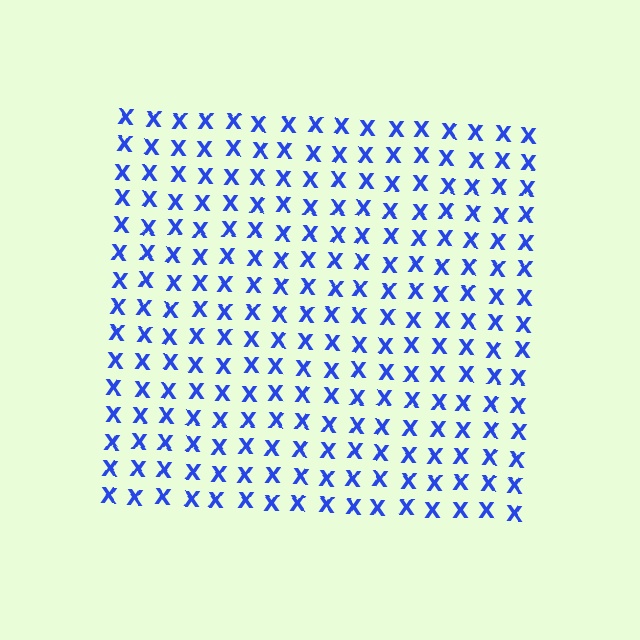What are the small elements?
The small elements are letter X's.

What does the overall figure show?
The overall figure shows a square.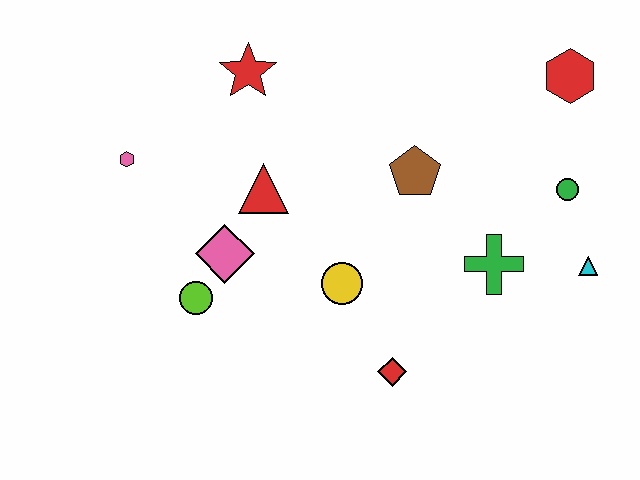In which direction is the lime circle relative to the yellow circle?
The lime circle is to the left of the yellow circle.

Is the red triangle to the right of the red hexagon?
No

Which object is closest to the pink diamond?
The lime circle is closest to the pink diamond.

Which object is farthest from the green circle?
The pink hexagon is farthest from the green circle.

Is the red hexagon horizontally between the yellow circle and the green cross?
No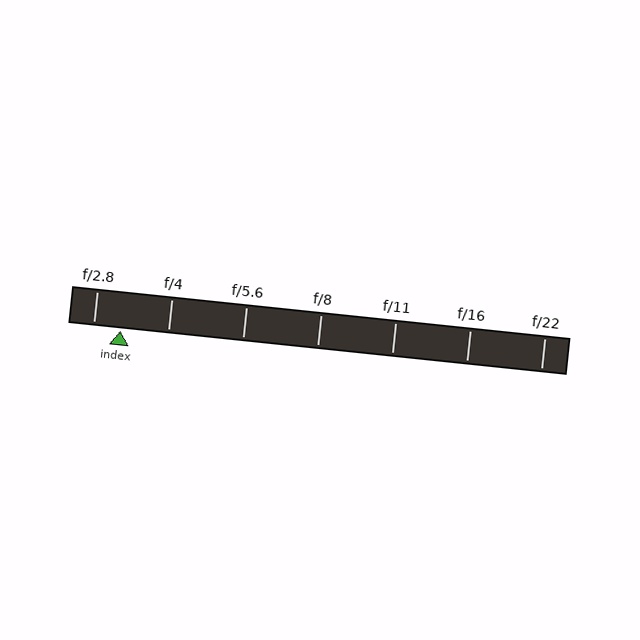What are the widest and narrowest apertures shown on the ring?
The widest aperture shown is f/2.8 and the narrowest is f/22.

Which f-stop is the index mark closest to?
The index mark is closest to f/2.8.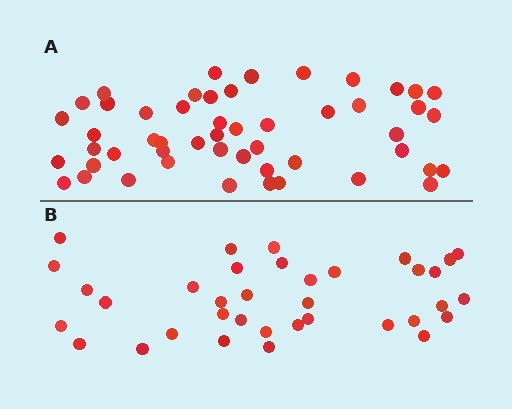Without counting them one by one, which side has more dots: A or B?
Region A (the top region) has more dots.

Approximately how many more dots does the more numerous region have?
Region A has approximately 15 more dots than region B.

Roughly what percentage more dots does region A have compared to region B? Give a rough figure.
About 40% more.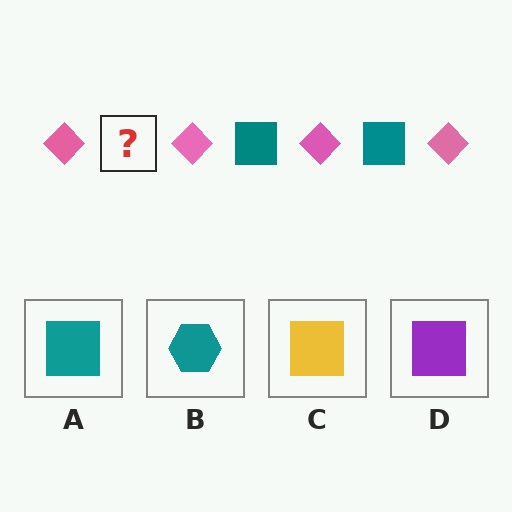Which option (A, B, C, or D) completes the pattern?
A.